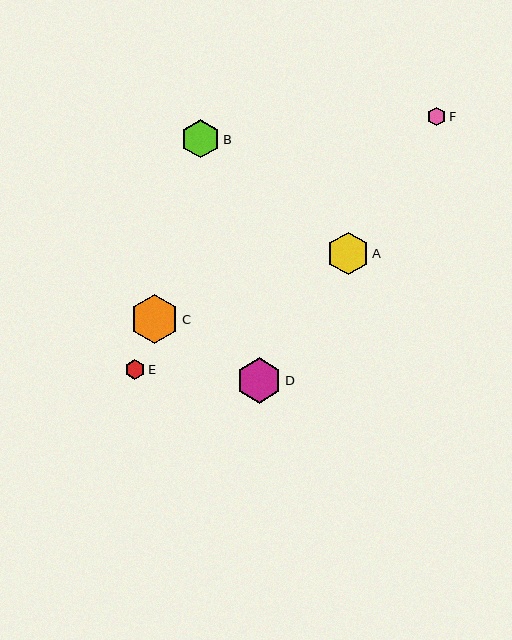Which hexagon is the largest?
Hexagon C is the largest with a size of approximately 49 pixels.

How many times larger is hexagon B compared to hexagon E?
Hexagon B is approximately 2.0 times the size of hexagon E.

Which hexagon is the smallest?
Hexagon F is the smallest with a size of approximately 18 pixels.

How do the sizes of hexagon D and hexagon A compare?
Hexagon D and hexagon A are approximately the same size.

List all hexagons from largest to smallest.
From largest to smallest: C, D, A, B, E, F.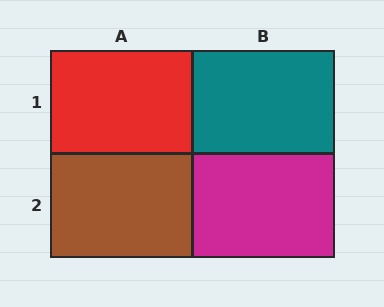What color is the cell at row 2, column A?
Brown.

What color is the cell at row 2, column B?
Magenta.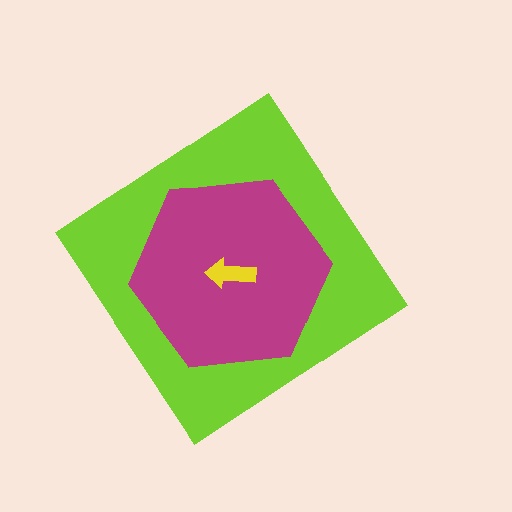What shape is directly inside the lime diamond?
The magenta hexagon.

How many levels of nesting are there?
3.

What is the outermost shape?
The lime diamond.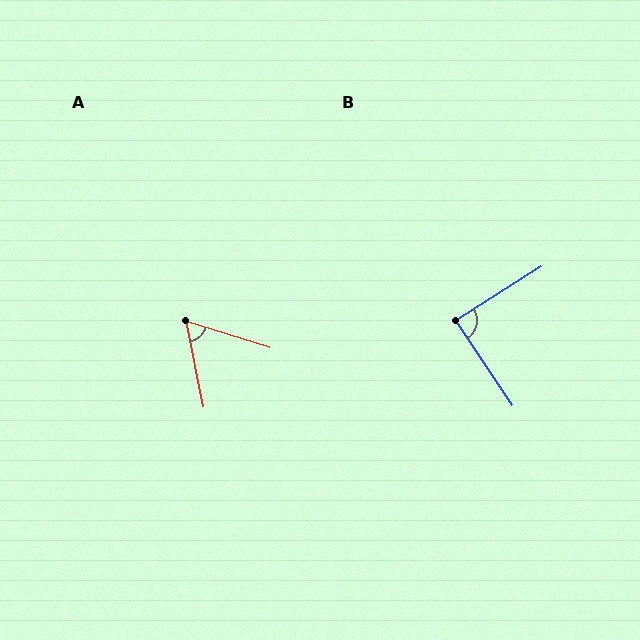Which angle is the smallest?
A, at approximately 61 degrees.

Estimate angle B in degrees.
Approximately 88 degrees.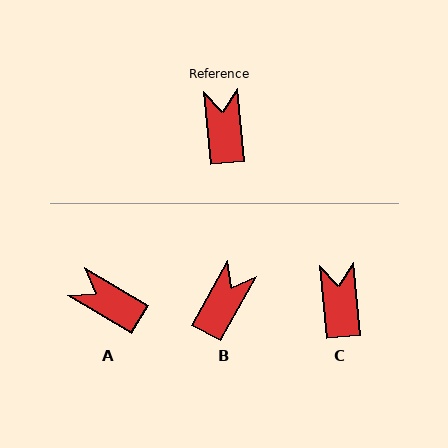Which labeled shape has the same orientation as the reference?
C.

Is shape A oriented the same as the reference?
No, it is off by about 54 degrees.